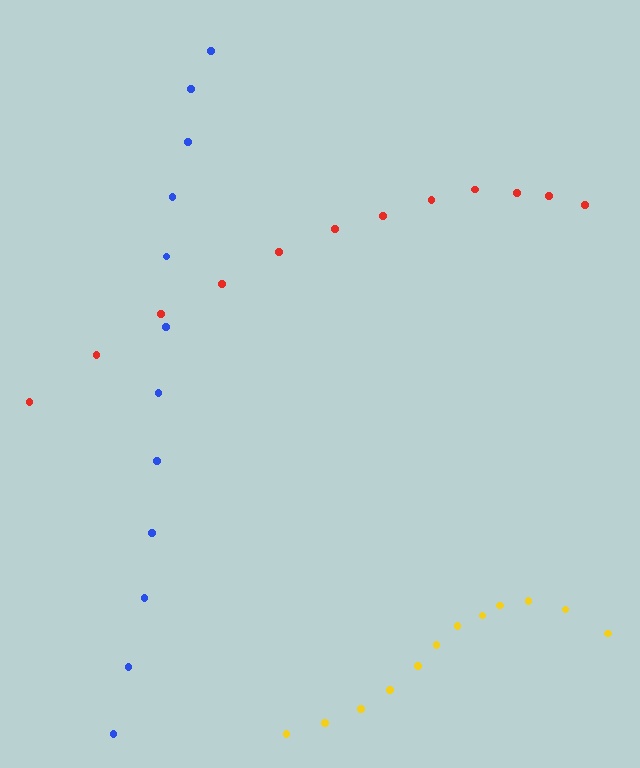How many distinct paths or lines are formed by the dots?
There are 3 distinct paths.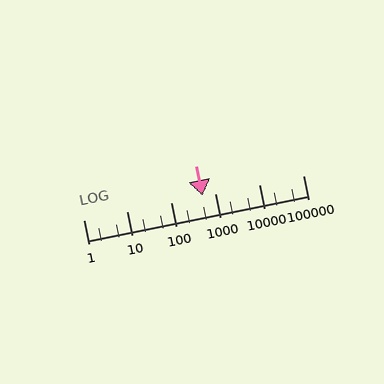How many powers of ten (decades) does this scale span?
The scale spans 5 decades, from 1 to 100000.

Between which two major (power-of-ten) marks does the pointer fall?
The pointer is between 100 and 1000.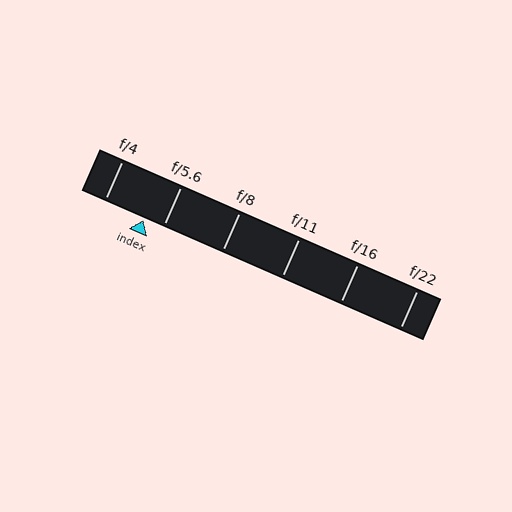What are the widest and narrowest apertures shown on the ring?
The widest aperture shown is f/4 and the narrowest is f/22.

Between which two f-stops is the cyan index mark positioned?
The index mark is between f/4 and f/5.6.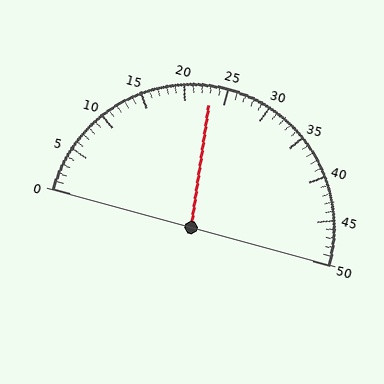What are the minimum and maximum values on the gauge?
The gauge ranges from 0 to 50.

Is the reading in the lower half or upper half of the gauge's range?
The reading is in the lower half of the range (0 to 50).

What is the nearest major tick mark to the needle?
The nearest major tick mark is 25.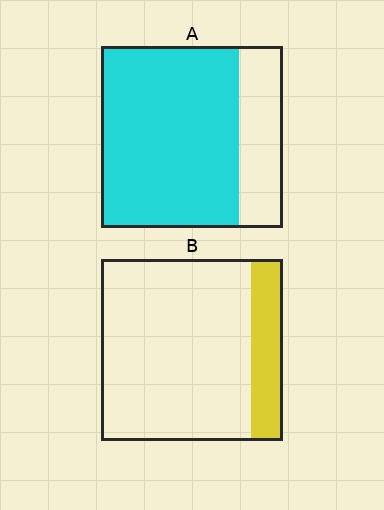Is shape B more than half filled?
No.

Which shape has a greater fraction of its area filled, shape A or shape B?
Shape A.